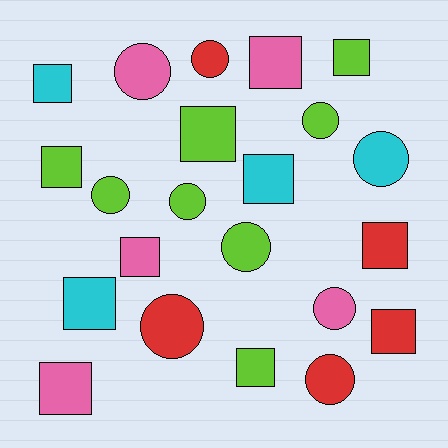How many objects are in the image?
There are 22 objects.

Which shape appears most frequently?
Square, with 12 objects.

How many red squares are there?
There are 2 red squares.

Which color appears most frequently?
Lime, with 8 objects.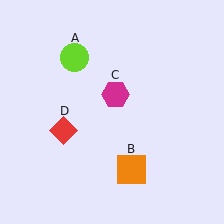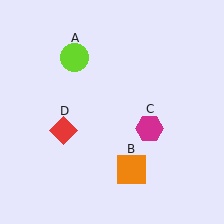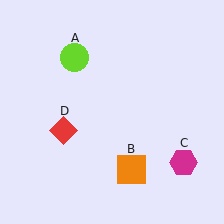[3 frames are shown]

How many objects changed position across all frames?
1 object changed position: magenta hexagon (object C).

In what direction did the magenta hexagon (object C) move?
The magenta hexagon (object C) moved down and to the right.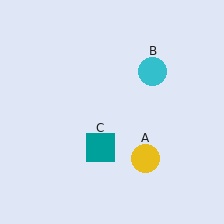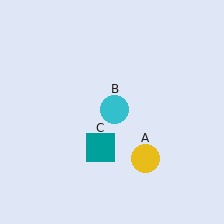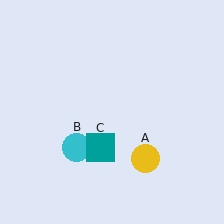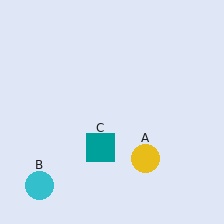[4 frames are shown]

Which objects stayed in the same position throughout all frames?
Yellow circle (object A) and teal square (object C) remained stationary.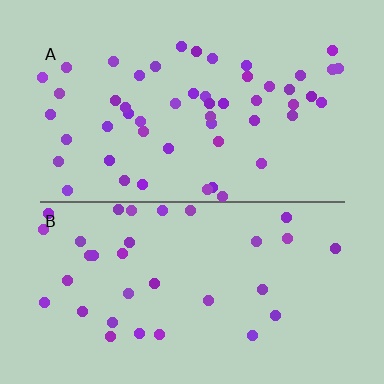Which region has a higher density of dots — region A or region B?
A (the top).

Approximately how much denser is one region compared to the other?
Approximately 1.5× — region A over region B.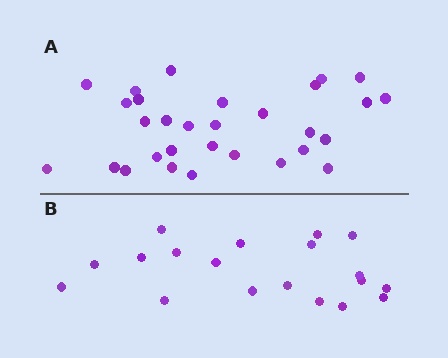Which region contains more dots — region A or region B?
Region A (the top region) has more dots.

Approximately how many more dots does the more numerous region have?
Region A has roughly 12 or so more dots than region B.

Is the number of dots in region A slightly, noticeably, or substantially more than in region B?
Region A has substantially more. The ratio is roughly 1.6 to 1.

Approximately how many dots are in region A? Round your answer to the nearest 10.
About 30 dots.